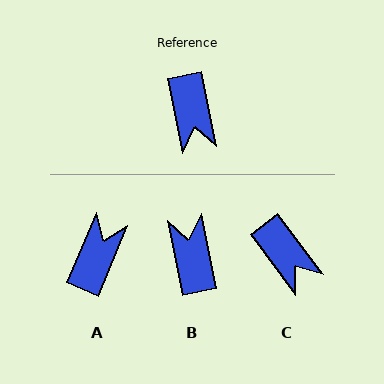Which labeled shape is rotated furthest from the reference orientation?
B, about 179 degrees away.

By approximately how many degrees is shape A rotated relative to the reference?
Approximately 146 degrees counter-clockwise.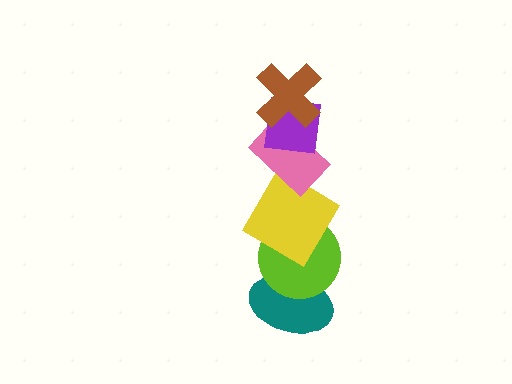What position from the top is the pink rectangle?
The pink rectangle is 3rd from the top.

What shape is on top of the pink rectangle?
The purple square is on top of the pink rectangle.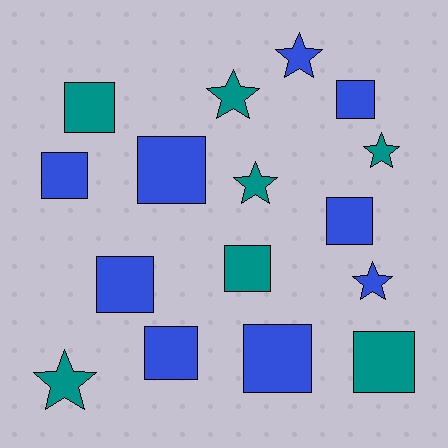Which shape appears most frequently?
Square, with 10 objects.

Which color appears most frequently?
Blue, with 9 objects.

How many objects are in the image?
There are 16 objects.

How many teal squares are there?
There are 3 teal squares.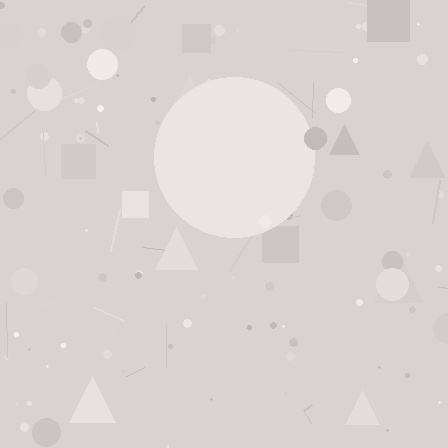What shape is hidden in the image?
A circle is hidden in the image.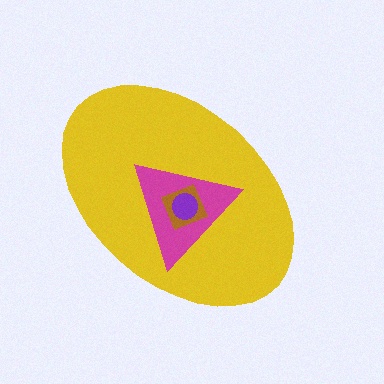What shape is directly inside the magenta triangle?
The brown diamond.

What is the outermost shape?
The yellow ellipse.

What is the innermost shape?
The purple circle.